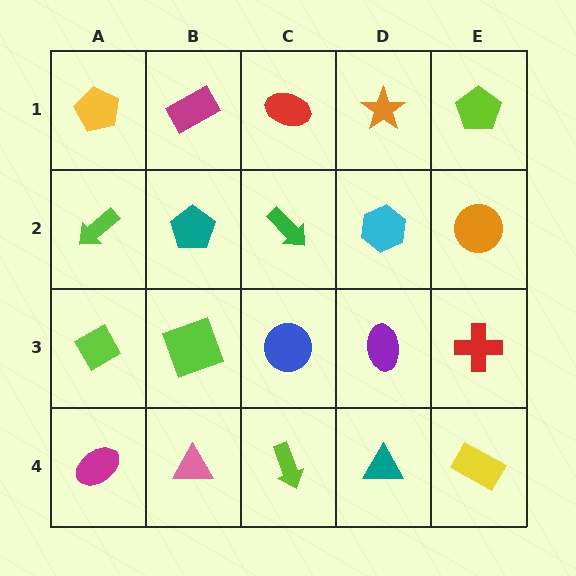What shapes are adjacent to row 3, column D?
A cyan hexagon (row 2, column D), a teal triangle (row 4, column D), a blue circle (row 3, column C), a red cross (row 3, column E).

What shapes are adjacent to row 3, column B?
A teal pentagon (row 2, column B), a pink triangle (row 4, column B), a lime diamond (row 3, column A), a blue circle (row 3, column C).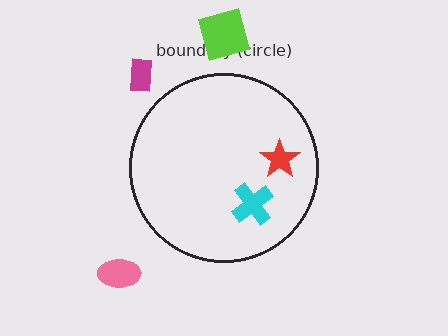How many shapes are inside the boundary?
2 inside, 3 outside.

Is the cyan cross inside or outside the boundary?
Inside.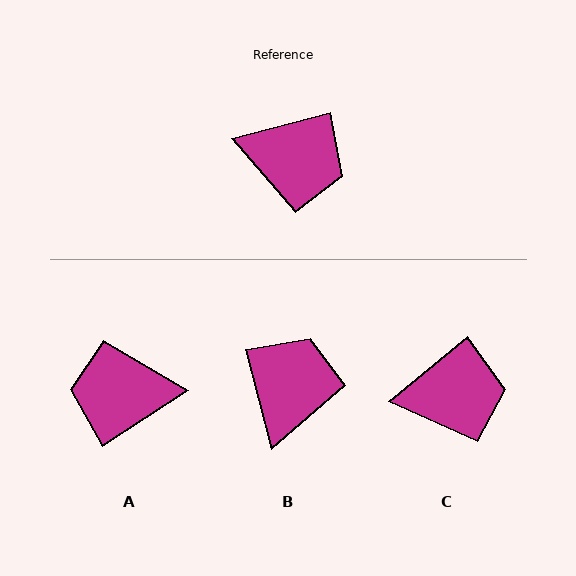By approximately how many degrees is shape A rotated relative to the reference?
Approximately 162 degrees clockwise.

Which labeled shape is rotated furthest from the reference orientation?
A, about 162 degrees away.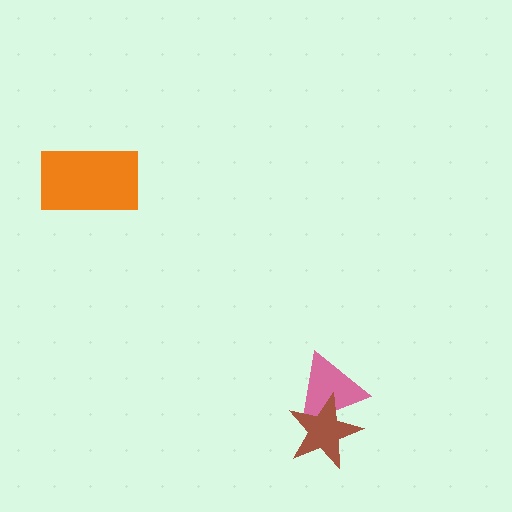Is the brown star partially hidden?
No, no other shape covers it.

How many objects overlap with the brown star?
1 object overlaps with the brown star.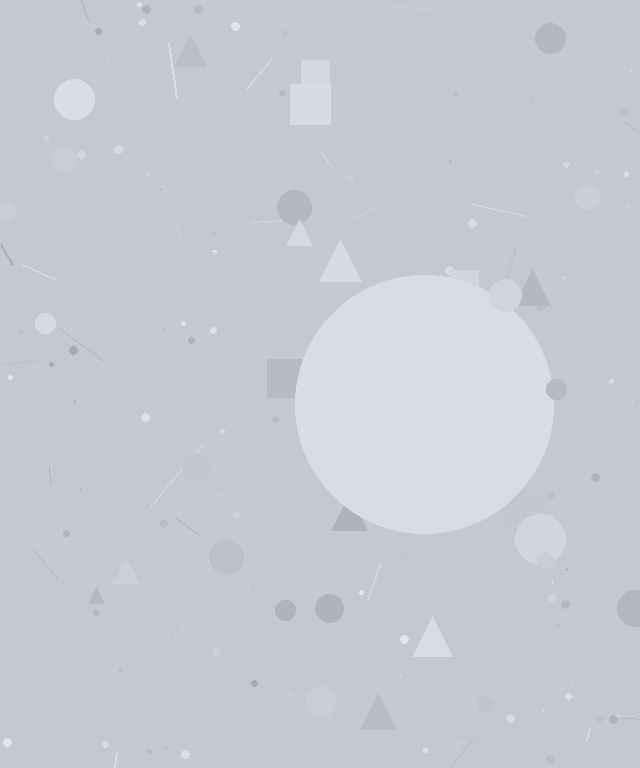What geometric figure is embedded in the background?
A circle is embedded in the background.